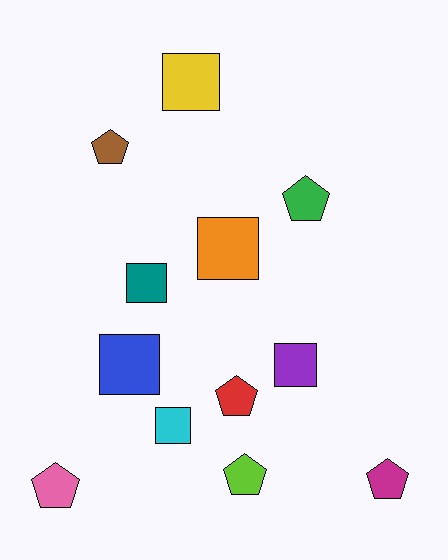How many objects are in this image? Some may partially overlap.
There are 12 objects.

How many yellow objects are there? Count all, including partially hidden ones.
There is 1 yellow object.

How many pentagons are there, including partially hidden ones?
There are 6 pentagons.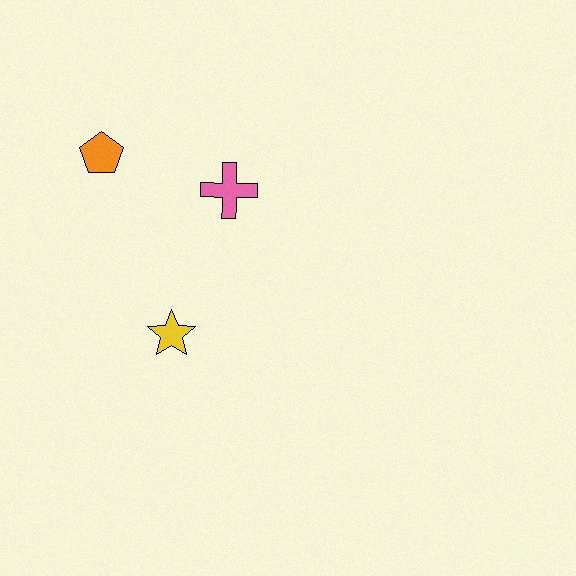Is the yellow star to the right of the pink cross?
No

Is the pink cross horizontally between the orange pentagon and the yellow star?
No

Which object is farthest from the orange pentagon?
The yellow star is farthest from the orange pentagon.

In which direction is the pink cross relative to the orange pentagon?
The pink cross is to the right of the orange pentagon.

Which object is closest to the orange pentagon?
The pink cross is closest to the orange pentagon.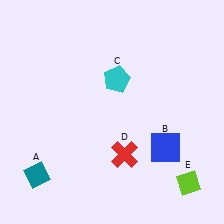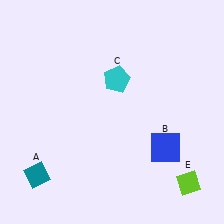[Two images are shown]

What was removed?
The red cross (D) was removed in Image 2.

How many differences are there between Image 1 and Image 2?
There is 1 difference between the two images.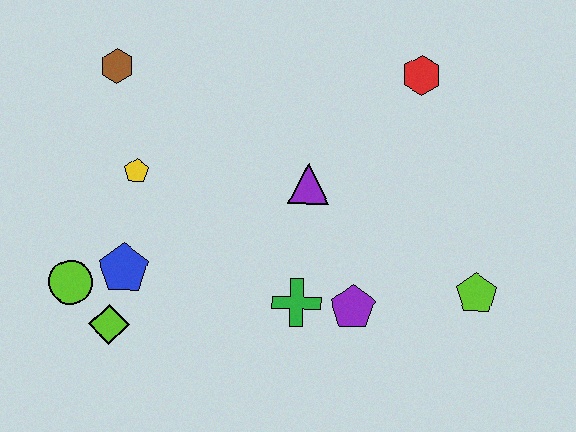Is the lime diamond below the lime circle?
Yes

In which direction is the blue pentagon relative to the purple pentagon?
The blue pentagon is to the left of the purple pentagon.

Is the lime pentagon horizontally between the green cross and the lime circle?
No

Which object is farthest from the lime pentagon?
The brown hexagon is farthest from the lime pentagon.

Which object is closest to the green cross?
The purple pentagon is closest to the green cross.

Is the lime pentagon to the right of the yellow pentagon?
Yes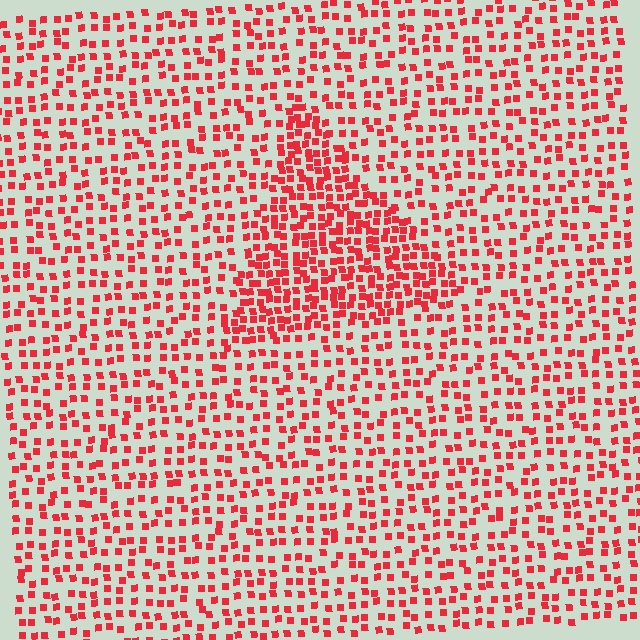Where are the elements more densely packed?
The elements are more densely packed inside the triangle boundary.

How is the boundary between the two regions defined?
The boundary is defined by a change in element density (approximately 1.9x ratio). All elements are the same color, size, and shape.